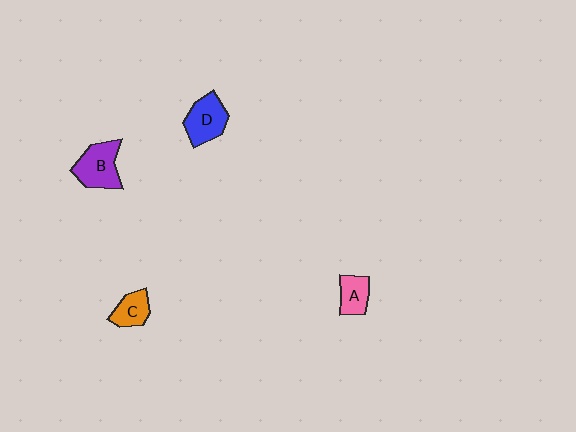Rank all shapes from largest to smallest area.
From largest to smallest: B (purple), D (blue), C (orange), A (pink).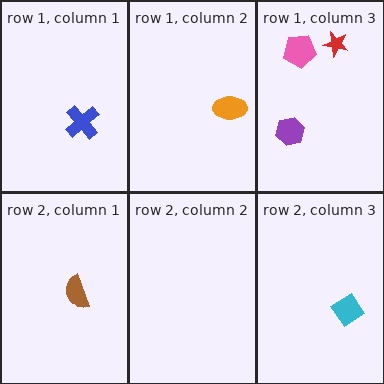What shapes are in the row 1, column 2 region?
The orange ellipse.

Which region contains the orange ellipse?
The row 1, column 2 region.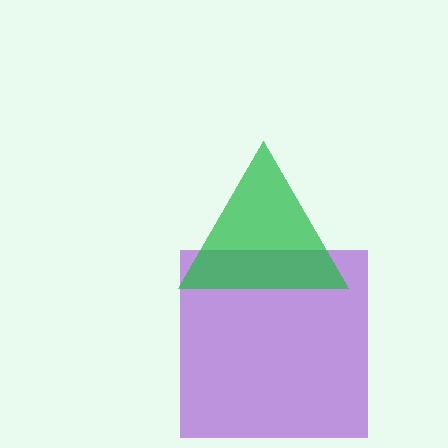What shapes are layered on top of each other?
The layered shapes are: a purple square, a green triangle.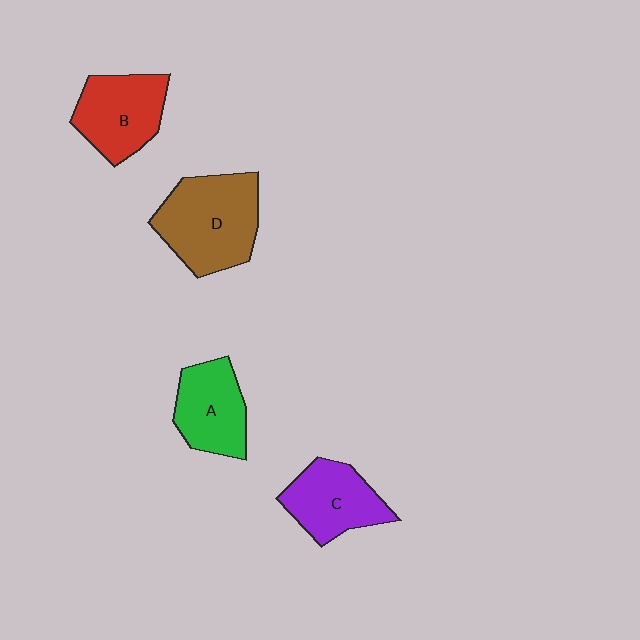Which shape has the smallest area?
Shape A (green).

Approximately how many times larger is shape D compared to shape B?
Approximately 1.3 times.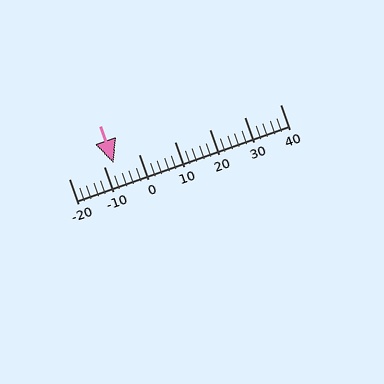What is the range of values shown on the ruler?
The ruler shows values from -20 to 40.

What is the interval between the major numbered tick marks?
The major tick marks are spaced 10 units apart.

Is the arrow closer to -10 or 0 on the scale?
The arrow is closer to -10.